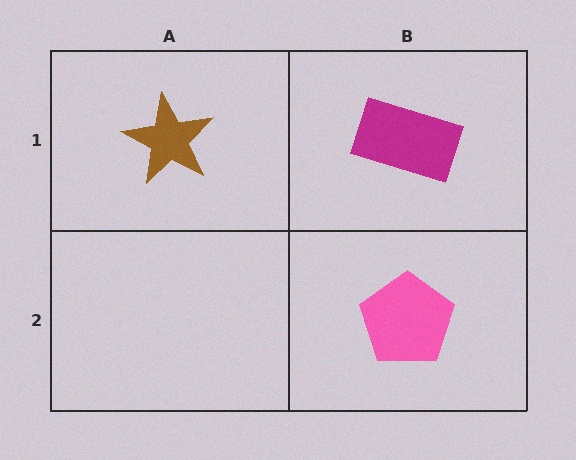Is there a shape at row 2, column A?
No, that cell is empty.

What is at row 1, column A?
A brown star.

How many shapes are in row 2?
1 shape.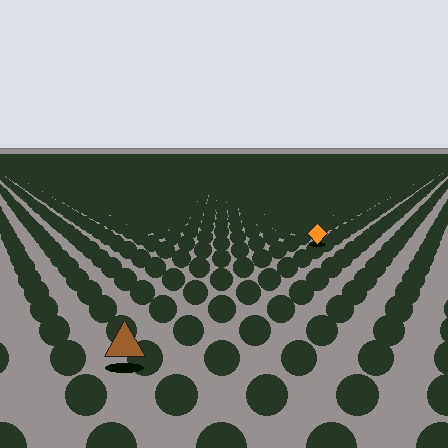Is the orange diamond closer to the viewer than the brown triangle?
No. The brown triangle is closer — you can tell from the texture gradient: the ground texture is coarser near it.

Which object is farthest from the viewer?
The orange diamond is farthest from the viewer. It appears smaller and the ground texture around it is denser.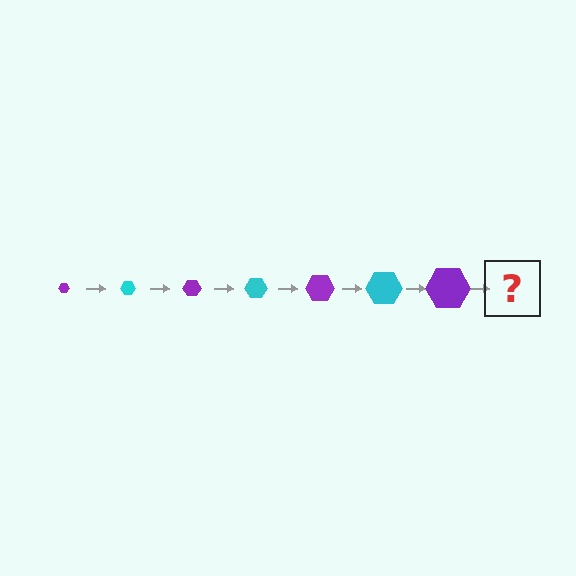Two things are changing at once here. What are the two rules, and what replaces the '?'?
The two rules are that the hexagon grows larger each step and the color cycles through purple and cyan. The '?' should be a cyan hexagon, larger than the previous one.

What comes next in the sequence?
The next element should be a cyan hexagon, larger than the previous one.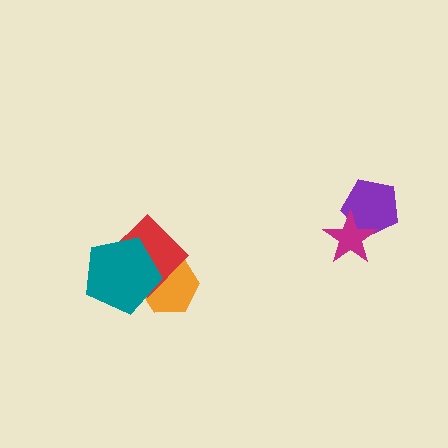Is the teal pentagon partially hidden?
No, no other shape covers it.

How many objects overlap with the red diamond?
2 objects overlap with the red diamond.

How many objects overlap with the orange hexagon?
2 objects overlap with the orange hexagon.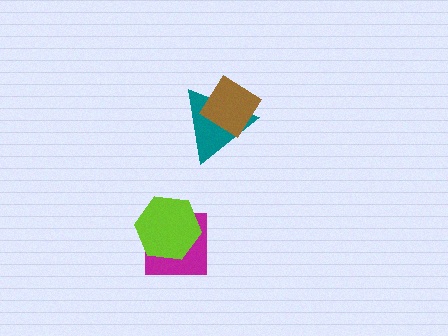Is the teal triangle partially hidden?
Yes, it is partially covered by another shape.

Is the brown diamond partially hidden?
No, no other shape covers it.